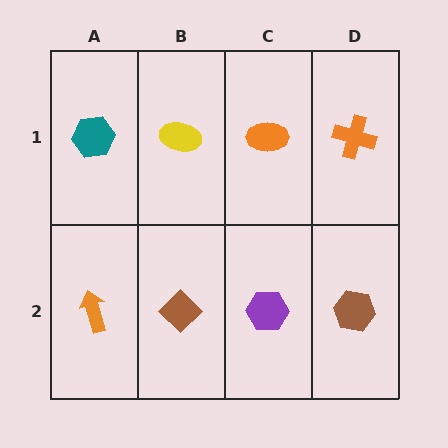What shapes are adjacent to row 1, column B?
A brown diamond (row 2, column B), a teal hexagon (row 1, column A), an orange ellipse (row 1, column C).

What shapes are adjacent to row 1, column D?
A brown hexagon (row 2, column D), an orange ellipse (row 1, column C).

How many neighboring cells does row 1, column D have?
2.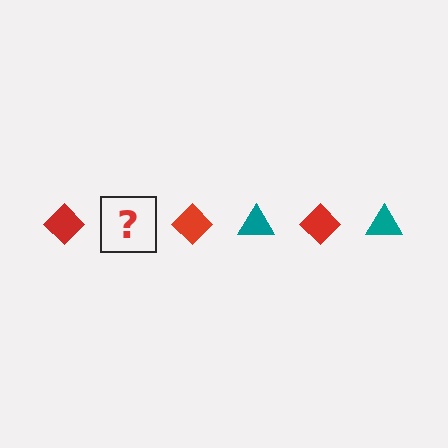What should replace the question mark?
The question mark should be replaced with a teal triangle.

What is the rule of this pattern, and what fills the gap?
The rule is that the pattern alternates between red diamond and teal triangle. The gap should be filled with a teal triangle.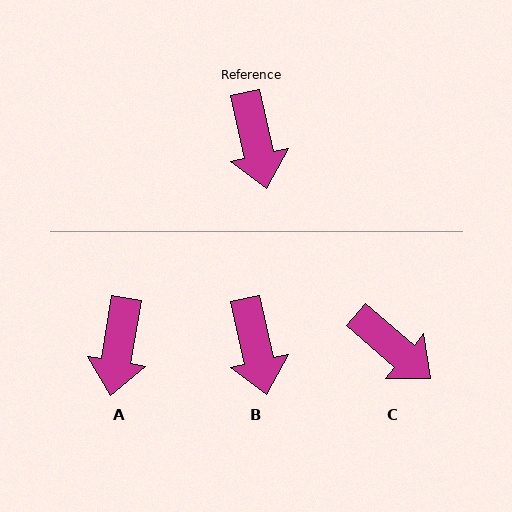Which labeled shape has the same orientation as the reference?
B.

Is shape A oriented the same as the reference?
No, it is off by about 22 degrees.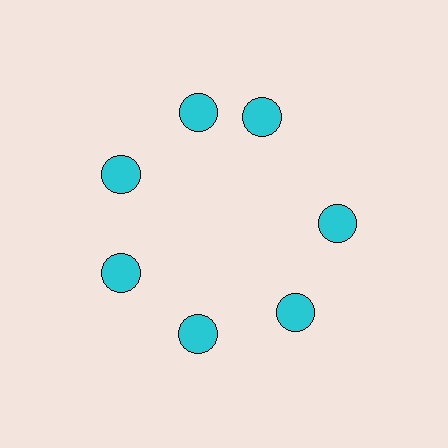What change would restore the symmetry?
The symmetry would be restored by rotating it back into even spacing with its neighbors so that all 7 circles sit at equal angles and equal distance from the center.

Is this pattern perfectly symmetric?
No. The 7 cyan circles are arranged in a ring, but one element near the 1 o'clock position is rotated out of alignment along the ring, breaking the 7-fold rotational symmetry.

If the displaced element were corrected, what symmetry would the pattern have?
It would have 7-fold rotational symmetry — the pattern would map onto itself every 51 degrees.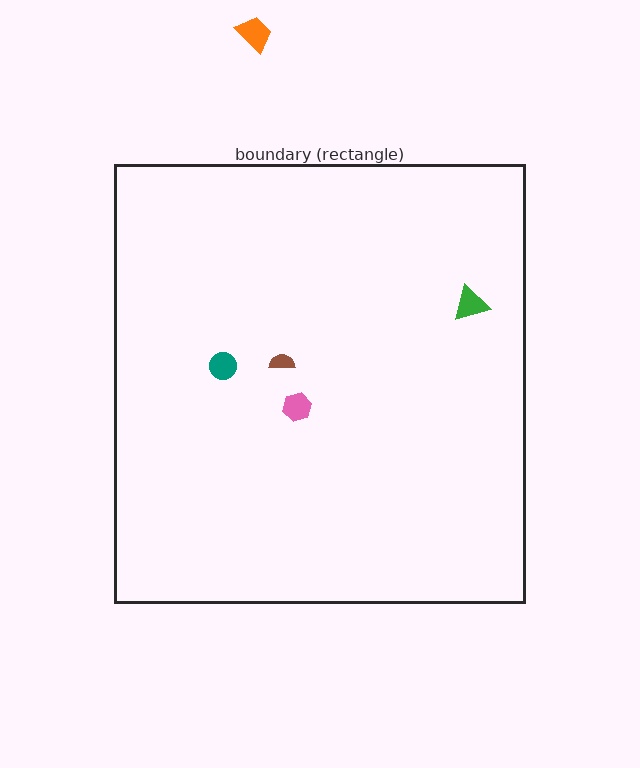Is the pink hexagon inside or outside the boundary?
Inside.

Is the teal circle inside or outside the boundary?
Inside.